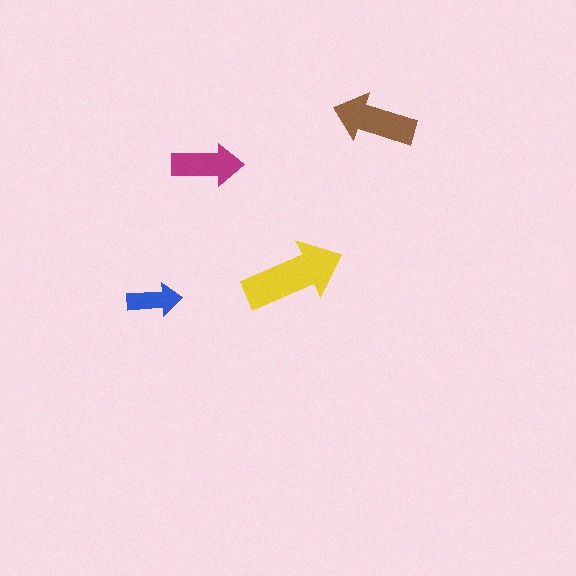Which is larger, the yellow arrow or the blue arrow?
The yellow one.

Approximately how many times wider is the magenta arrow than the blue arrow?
About 1.5 times wider.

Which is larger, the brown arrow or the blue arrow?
The brown one.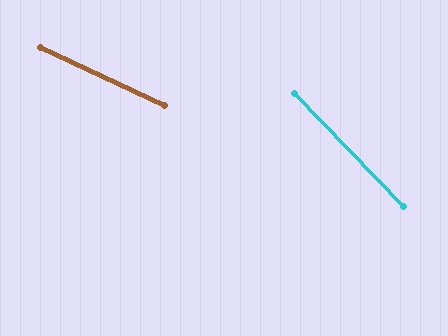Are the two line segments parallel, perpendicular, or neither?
Neither parallel nor perpendicular — they differ by about 21°.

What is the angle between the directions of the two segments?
Approximately 21 degrees.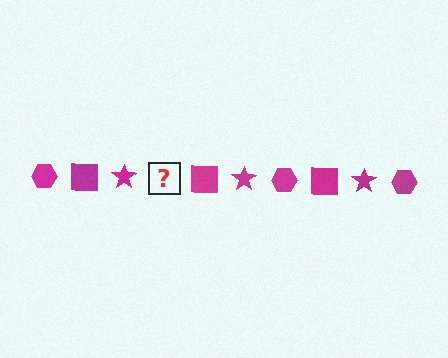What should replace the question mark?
The question mark should be replaced with a magenta hexagon.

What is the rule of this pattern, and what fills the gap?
The rule is that the pattern cycles through hexagon, square, star shapes in magenta. The gap should be filled with a magenta hexagon.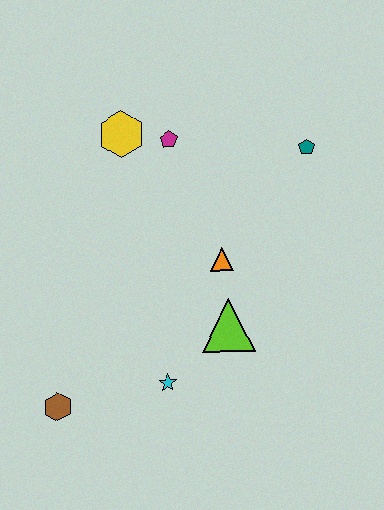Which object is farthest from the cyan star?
The teal pentagon is farthest from the cyan star.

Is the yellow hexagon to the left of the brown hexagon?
No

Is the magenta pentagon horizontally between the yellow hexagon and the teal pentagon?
Yes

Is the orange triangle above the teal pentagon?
No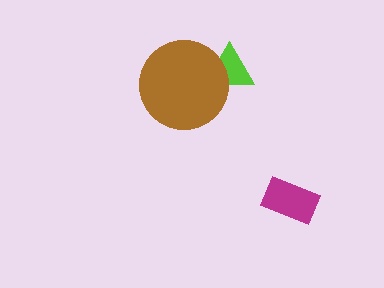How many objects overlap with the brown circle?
1 object overlaps with the brown circle.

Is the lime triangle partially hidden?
Yes, it is partially covered by another shape.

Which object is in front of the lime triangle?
The brown circle is in front of the lime triangle.